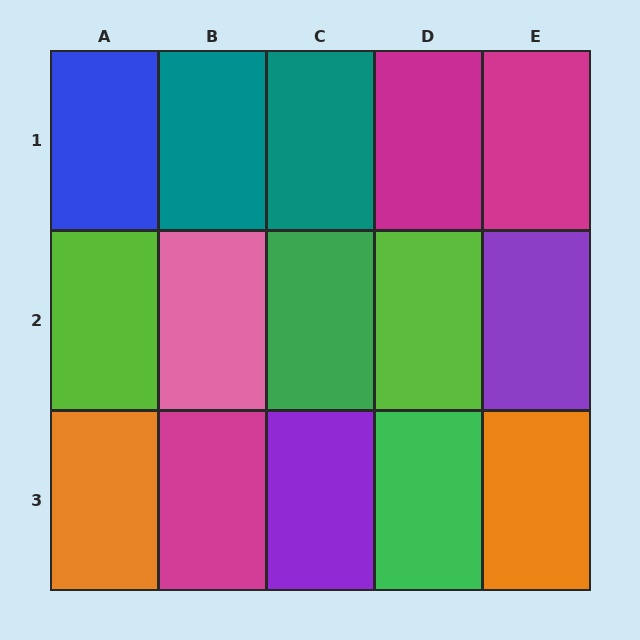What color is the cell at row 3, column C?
Purple.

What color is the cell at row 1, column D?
Magenta.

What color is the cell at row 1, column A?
Blue.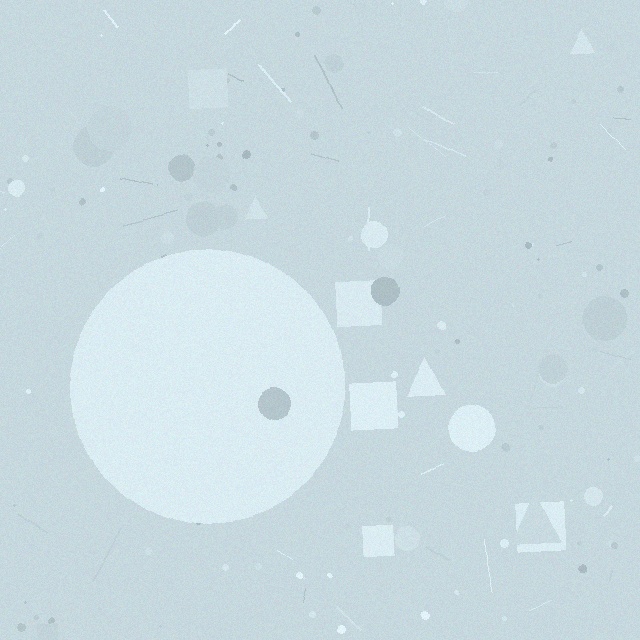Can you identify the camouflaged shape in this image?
The camouflaged shape is a circle.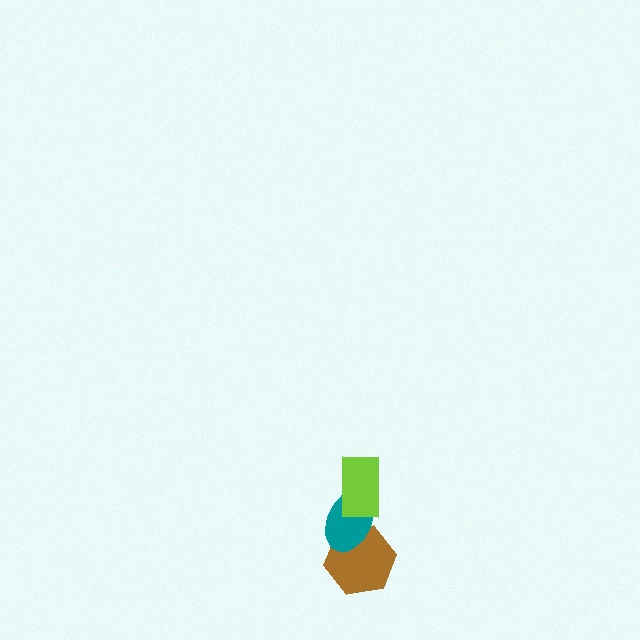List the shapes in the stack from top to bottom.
From top to bottom: the lime rectangle, the teal ellipse, the brown hexagon.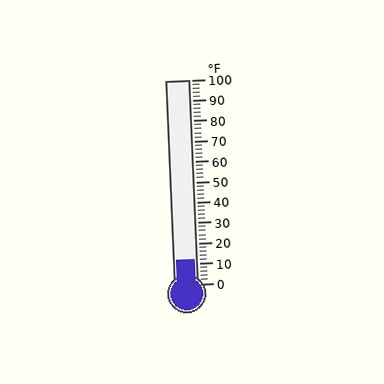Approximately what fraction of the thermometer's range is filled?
The thermometer is filled to approximately 10% of its range.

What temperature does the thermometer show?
The thermometer shows approximately 12°F.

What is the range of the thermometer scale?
The thermometer scale ranges from 0°F to 100°F.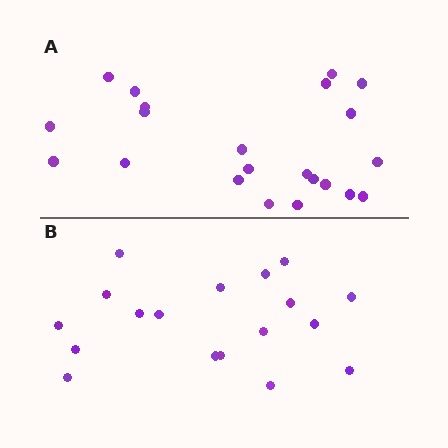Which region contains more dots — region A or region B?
Region A (the top region) has more dots.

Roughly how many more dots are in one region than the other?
Region A has about 4 more dots than region B.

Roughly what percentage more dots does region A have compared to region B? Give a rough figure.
About 20% more.